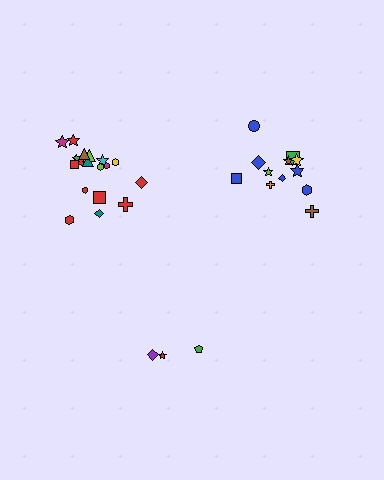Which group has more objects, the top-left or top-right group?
The top-left group.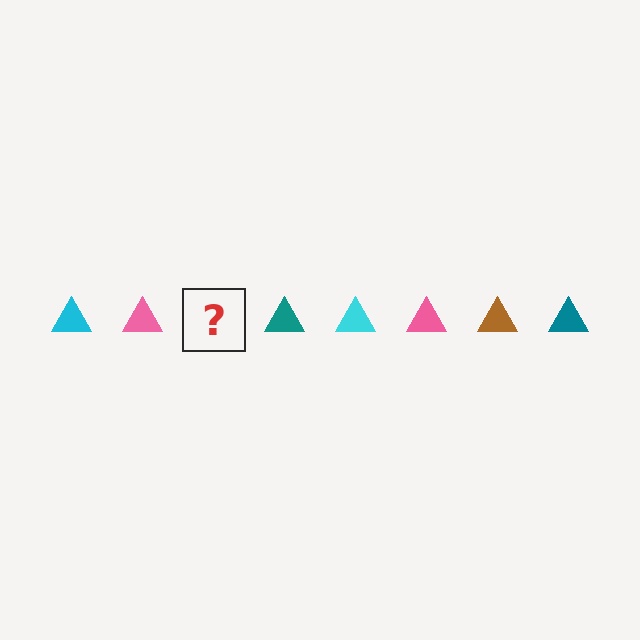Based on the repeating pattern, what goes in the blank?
The blank should be a brown triangle.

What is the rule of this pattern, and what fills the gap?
The rule is that the pattern cycles through cyan, pink, brown, teal triangles. The gap should be filled with a brown triangle.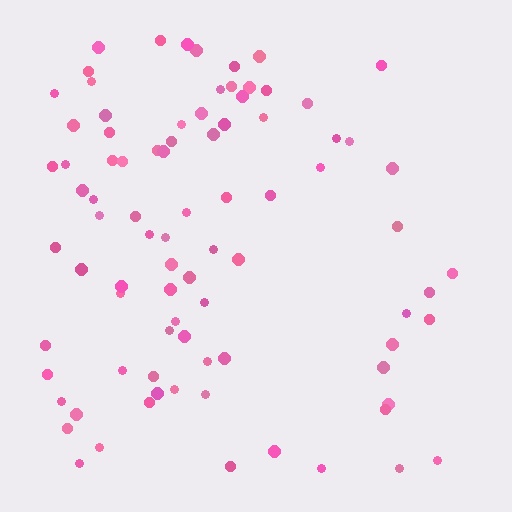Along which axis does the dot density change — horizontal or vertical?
Horizontal.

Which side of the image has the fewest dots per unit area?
The right.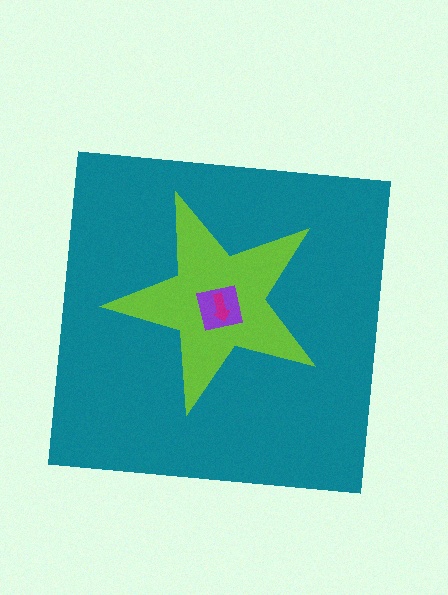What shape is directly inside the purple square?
The magenta arrow.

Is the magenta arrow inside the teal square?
Yes.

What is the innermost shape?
The magenta arrow.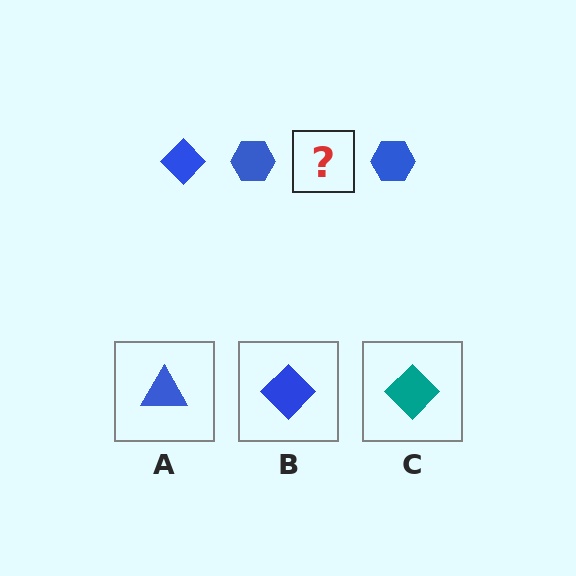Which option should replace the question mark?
Option B.